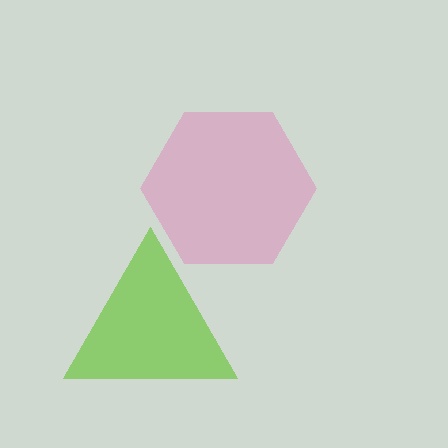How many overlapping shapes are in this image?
There are 2 overlapping shapes in the image.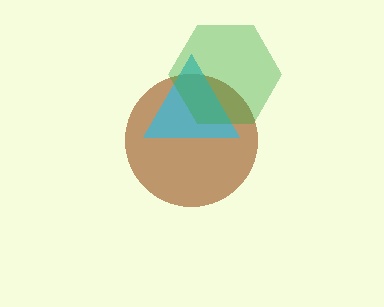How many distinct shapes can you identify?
There are 3 distinct shapes: a brown circle, a cyan triangle, a green hexagon.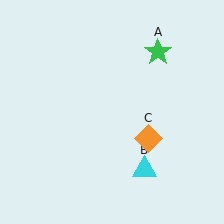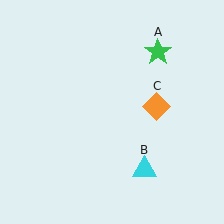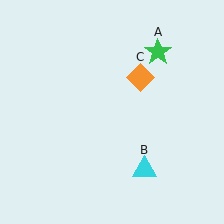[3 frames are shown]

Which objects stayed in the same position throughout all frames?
Green star (object A) and cyan triangle (object B) remained stationary.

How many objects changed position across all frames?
1 object changed position: orange diamond (object C).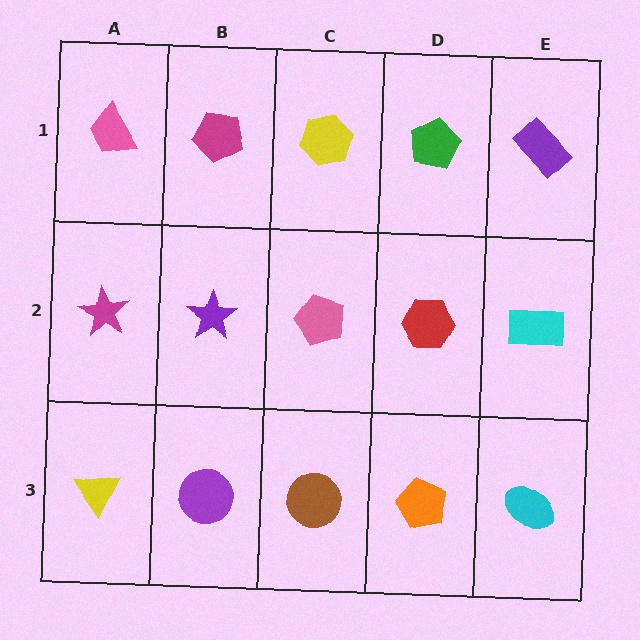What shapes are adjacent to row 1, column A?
A magenta star (row 2, column A), a magenta pentagon (row 1, column B).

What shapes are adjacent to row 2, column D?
A green pentagon (row 1, column D), an orange pentagon (row 3, column D), a pink pentagon (row 2, column C), a cyan rectangle (row 2, column E).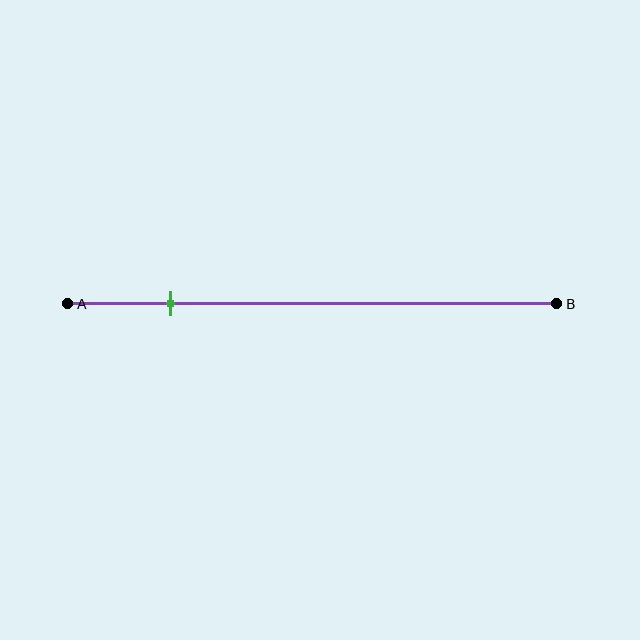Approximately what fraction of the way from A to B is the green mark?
The green mark is approximately 20% of the way from A to B.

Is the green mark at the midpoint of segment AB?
No, the mark is at about 20% from A, not at the 50% midpoint.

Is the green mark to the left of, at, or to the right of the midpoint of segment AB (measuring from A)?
The green mark is to the left of the midpoint of segment AB.